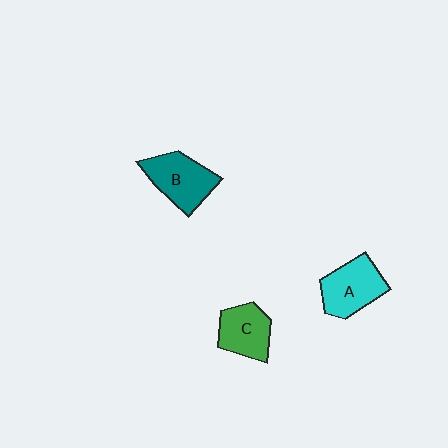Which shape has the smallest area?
Shape C (green).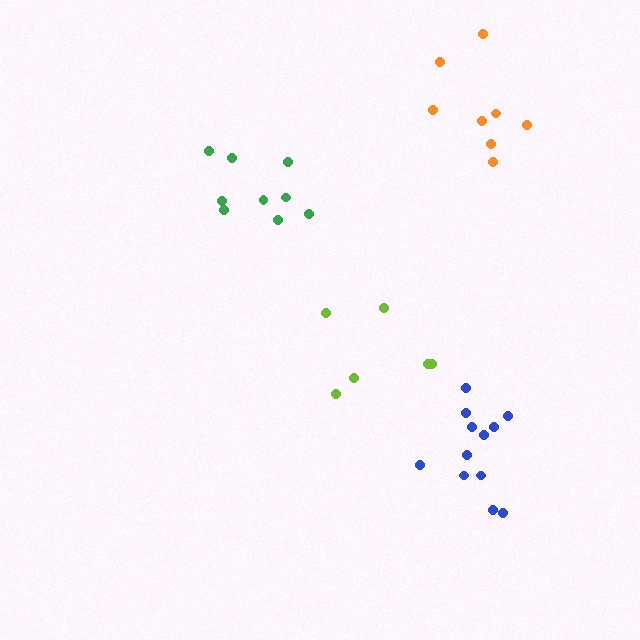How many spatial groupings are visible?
There are 4 spatial groupings.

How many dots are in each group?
Group 1: 6 dots, Group 2: 8 dots, Group 3: 9 dots, Group 4: 12 dots (35 total).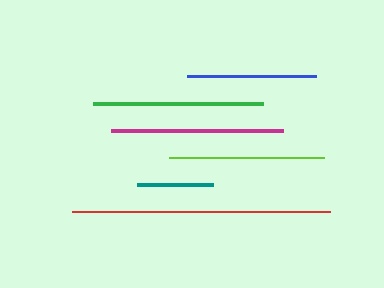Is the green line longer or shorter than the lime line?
The green line is longer than the lime line.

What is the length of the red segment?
The red segment is approximately 258 pixels long.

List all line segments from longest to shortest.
From longest to shortest: red, magenta, green, lime, blue, teal.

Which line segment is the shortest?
The teal line is the shortest at approximately 76 pixels.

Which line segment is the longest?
The red line is the longest at approximately 258 pixels.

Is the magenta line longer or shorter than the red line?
The red line is longer than the magenta line.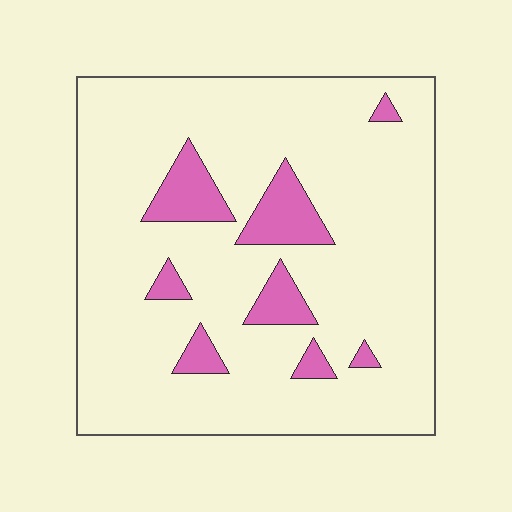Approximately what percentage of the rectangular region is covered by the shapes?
Approximately 10%.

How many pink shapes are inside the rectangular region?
8.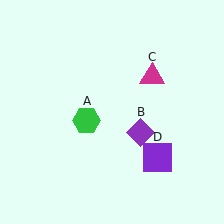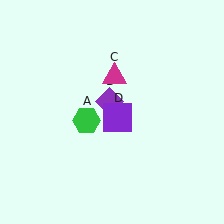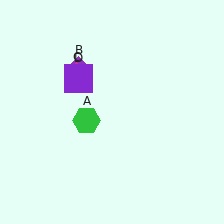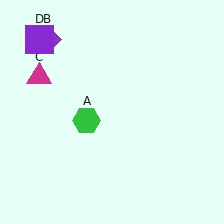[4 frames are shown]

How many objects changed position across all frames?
3 objects changed position: purple diamond (object B), magenta triangle (object C), purple square (object D).